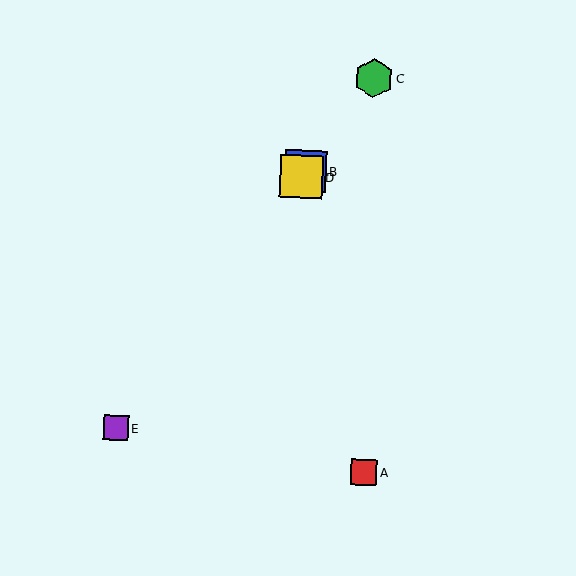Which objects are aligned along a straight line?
Objects B, C, D, E are aligned along a straight line.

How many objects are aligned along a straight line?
4 objects (B, C, D, E) are aligned along a straight line.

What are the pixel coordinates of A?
Object A is at (364, 472).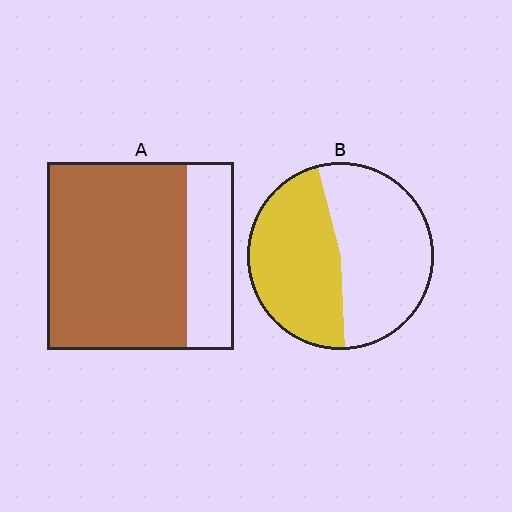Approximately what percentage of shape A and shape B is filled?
A is approximately 75% and B is approximately 45%.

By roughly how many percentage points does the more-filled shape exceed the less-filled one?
By roughly 30 percentage points (A over B).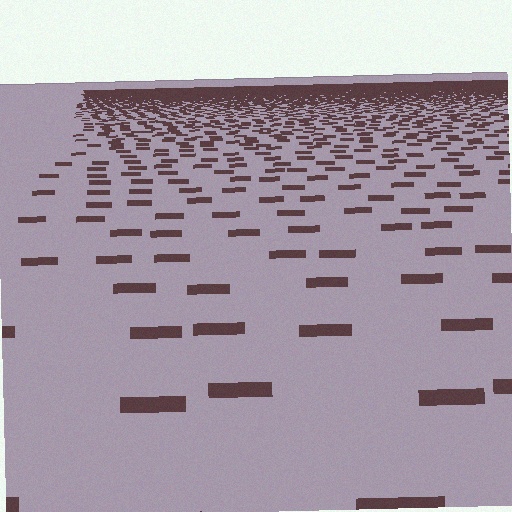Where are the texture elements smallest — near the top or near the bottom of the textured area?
Near the top.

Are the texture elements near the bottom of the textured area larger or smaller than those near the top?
Larger. Near the bottom, elements are closer to the viewer and appear at a bigger on-screen size.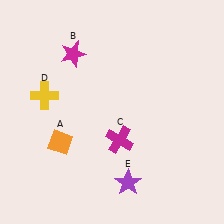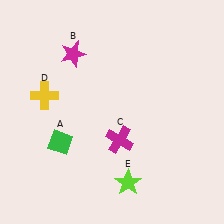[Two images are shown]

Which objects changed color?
A changed from orange to green. E changed from purple to lime.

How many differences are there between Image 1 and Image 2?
There are 2 differences between the two images.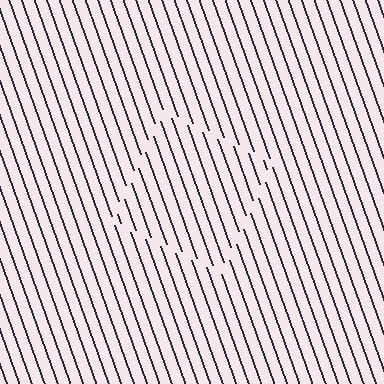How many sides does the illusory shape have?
4 sides — the line-ends trace a square.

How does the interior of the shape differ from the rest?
The interior of the shape contains the same grating, shifted by half a period — the contour is defined by the phase discontinuity where line-ends from the inner and outer gratings abut.